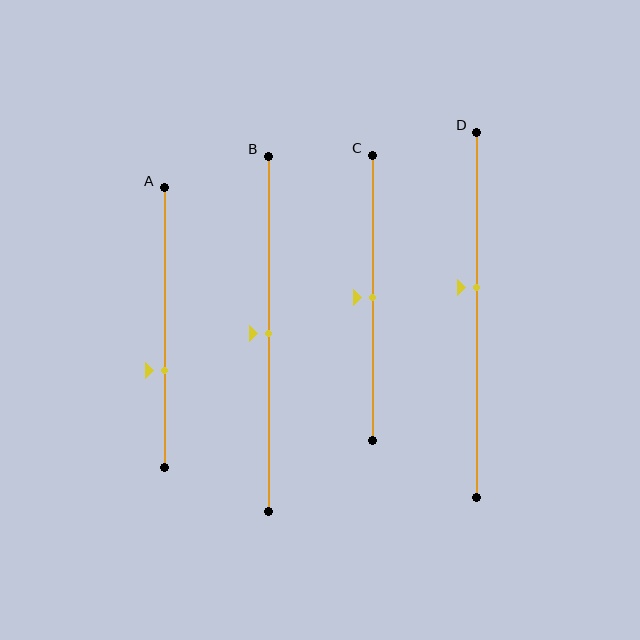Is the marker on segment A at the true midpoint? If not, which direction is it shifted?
No, the marker on segment A is shifted downward by about 15% of the segment length.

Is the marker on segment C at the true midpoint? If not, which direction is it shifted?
Yes, the marker on segment C is at the true midpoint.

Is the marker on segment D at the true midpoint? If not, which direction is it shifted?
No, the marker on segment D is shifted upward by about 7% of the segment length.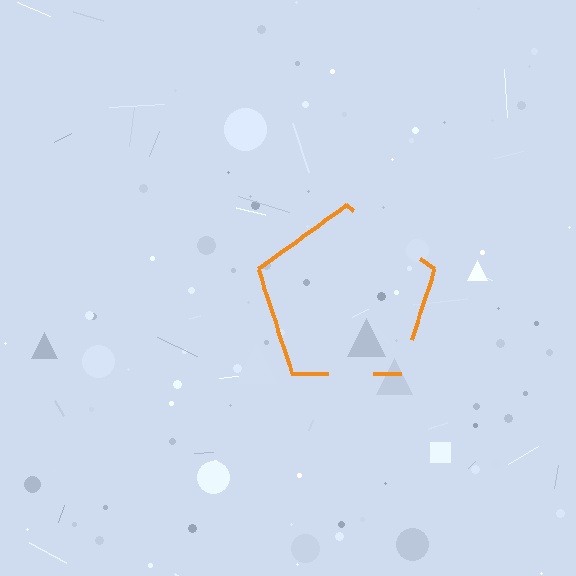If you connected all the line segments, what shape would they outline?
They would outline a pentagon.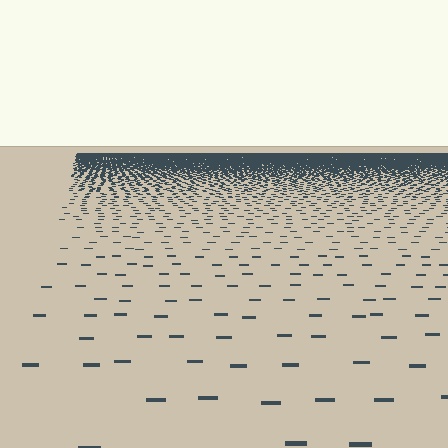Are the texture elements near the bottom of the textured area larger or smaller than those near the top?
Larger. Near the bottom, elements are closer to the viewer and appear at a bigger on-screen size.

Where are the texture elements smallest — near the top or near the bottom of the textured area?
Near the top.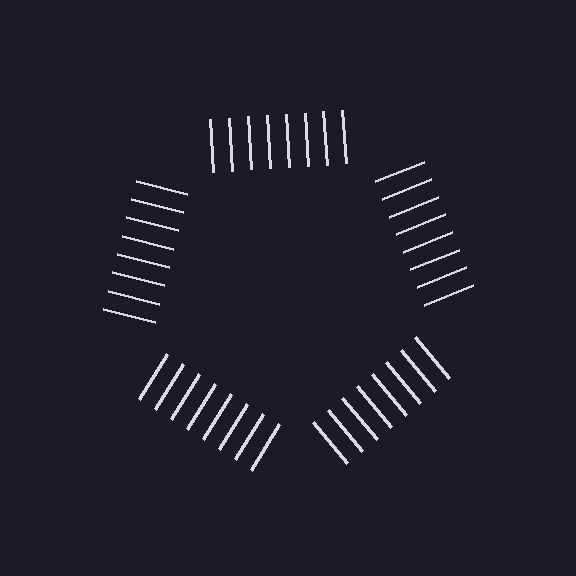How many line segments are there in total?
40 — 8 along each of the 5 edges.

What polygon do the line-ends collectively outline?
An illusory pentagon — the line segments terminate on its edges but no continuous stroke is drawn.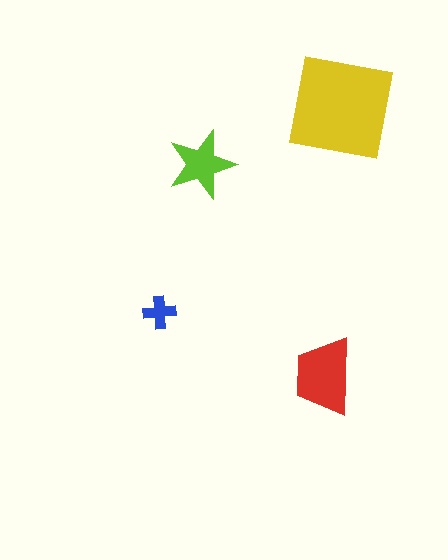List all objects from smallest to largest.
The blue cross, the lime star, the red trapezoid, the yellow square.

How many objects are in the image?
There are 4 objects in the image.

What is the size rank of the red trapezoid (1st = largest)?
2nd.